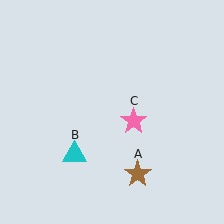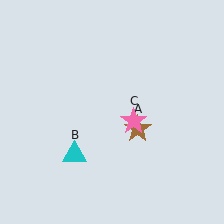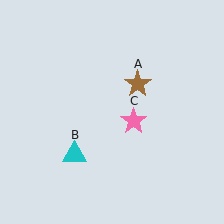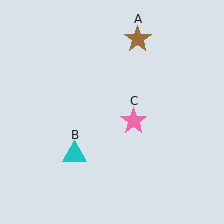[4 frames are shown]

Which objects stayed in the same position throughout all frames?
Cyan triangle (object B) and pink star (object C) remained stationary.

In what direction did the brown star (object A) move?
The brown star (object A) moved up.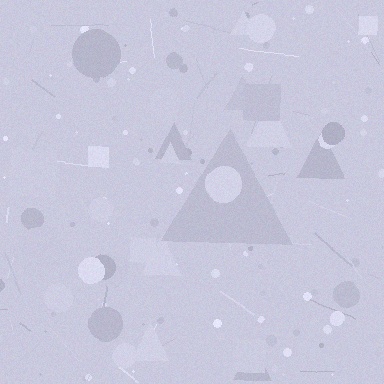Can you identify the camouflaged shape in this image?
The camouflaged shape is a triangle.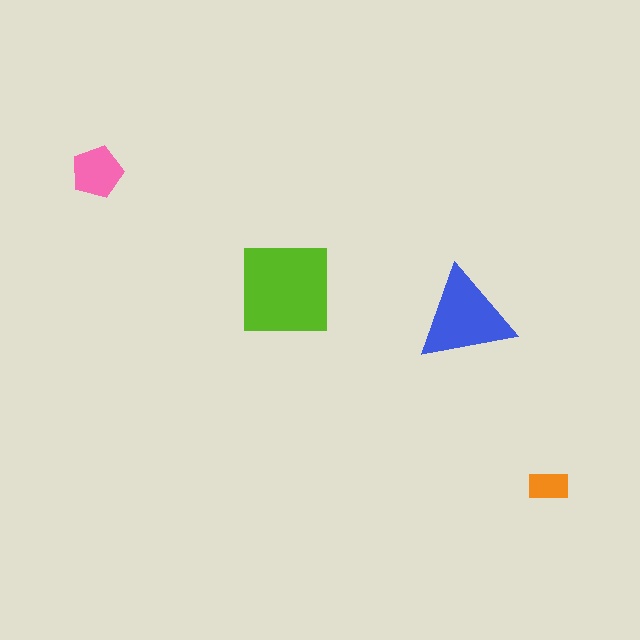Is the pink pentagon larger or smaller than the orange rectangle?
Larger.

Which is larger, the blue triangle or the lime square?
The lime square.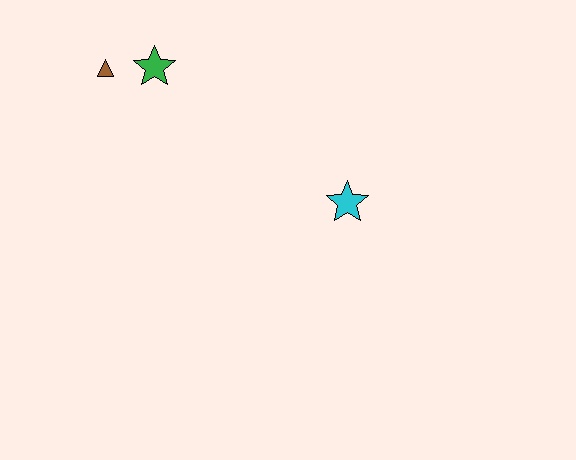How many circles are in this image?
There are no circles.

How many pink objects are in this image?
There are no pink objects.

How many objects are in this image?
There are 3 objects.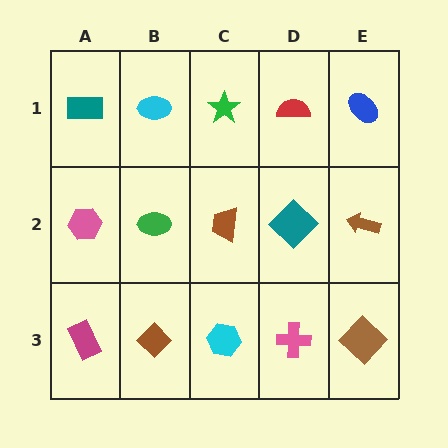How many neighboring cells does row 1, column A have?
2.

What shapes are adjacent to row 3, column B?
A green ellipse (row 2, column B), a magenta rectangle (row 3, column A), a cyan hexagon (row 3, column C).